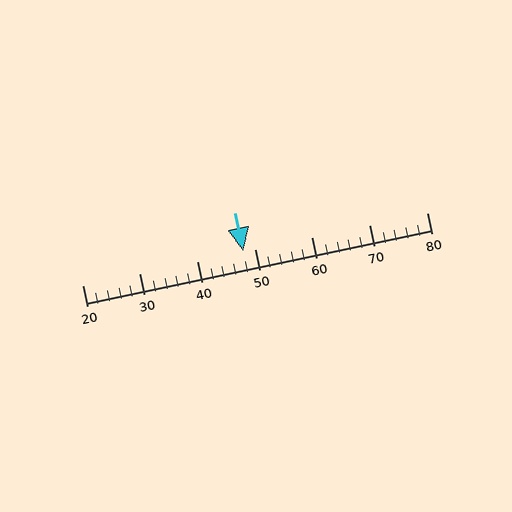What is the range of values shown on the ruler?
The ruler shows values from 20 to 80.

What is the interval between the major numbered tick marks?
The major tick marks are spaced 10 units apart.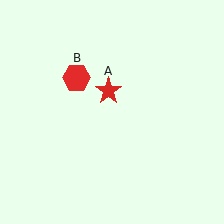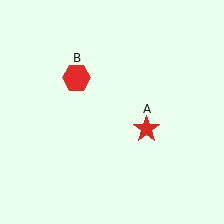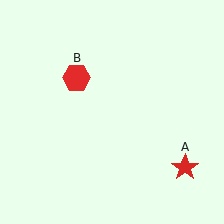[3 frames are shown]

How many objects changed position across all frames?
1 object changed position: red star (object A).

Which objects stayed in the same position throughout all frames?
Red hexagon (object B) remained stationary.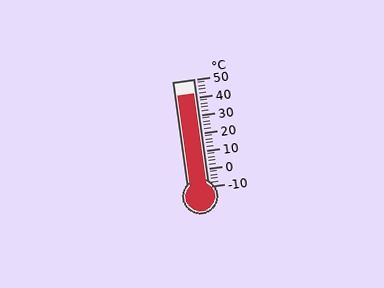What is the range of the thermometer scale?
The thermometer scale ranges from -10°C to 50°C.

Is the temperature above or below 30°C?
The temperature is above 30°C.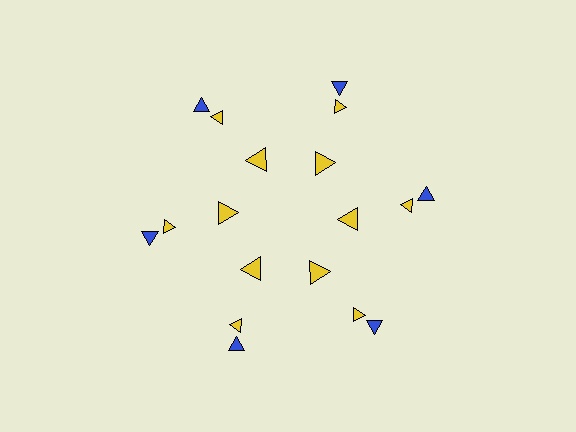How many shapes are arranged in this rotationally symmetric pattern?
There are 18 shapes, arranged in 6 groups of 3.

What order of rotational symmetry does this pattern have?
This pattern has 6-fold rotational symmetry.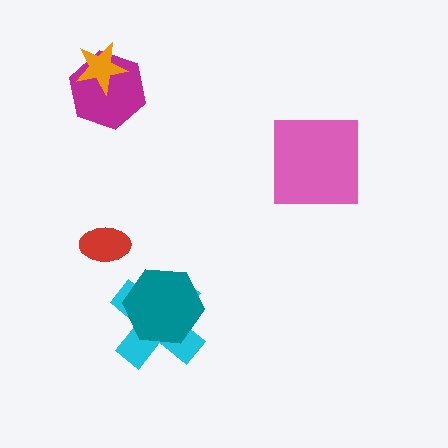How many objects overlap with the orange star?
1 object overlaps with the orange star.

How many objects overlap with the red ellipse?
0 objects overlap with the red ellipse.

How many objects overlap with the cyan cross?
1 object overlaps with the cyan cross.